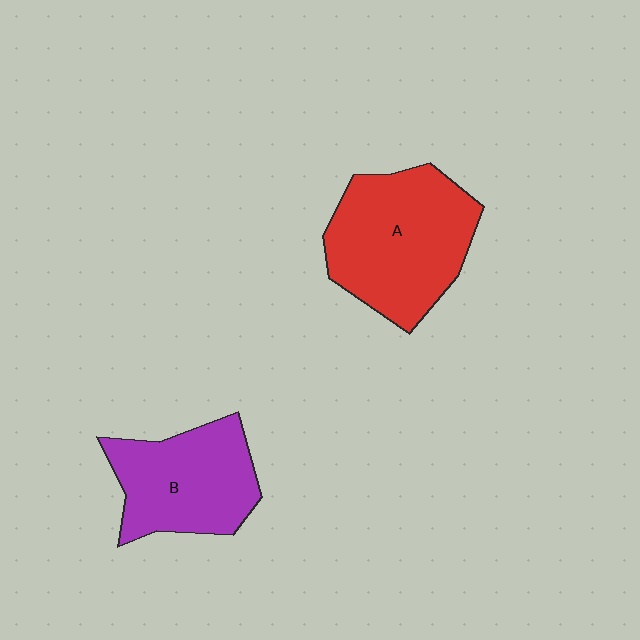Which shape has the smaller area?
Shape B (purple).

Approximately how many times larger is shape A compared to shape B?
Approximately 1.3 times.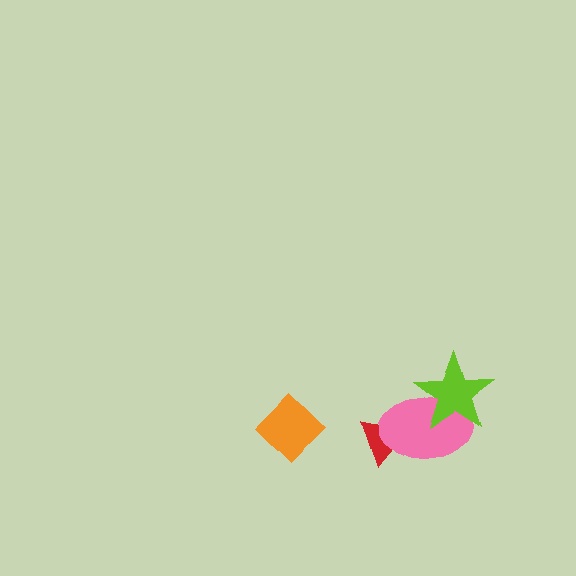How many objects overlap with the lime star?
1 object overlaps with the lime star.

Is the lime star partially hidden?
No, no other shape covers it.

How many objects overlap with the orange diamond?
0 objects overlap with the orange diamond.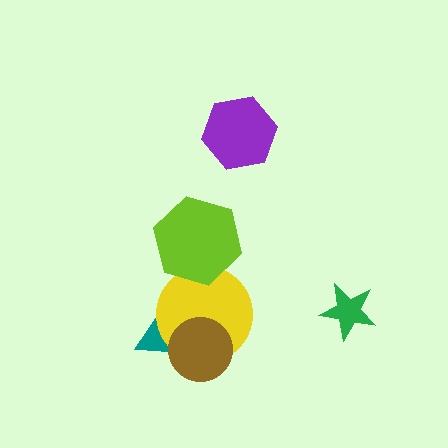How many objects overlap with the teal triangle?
2 objects overlap with the teal triangle.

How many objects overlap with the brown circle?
2 objects overlap with the brown circle.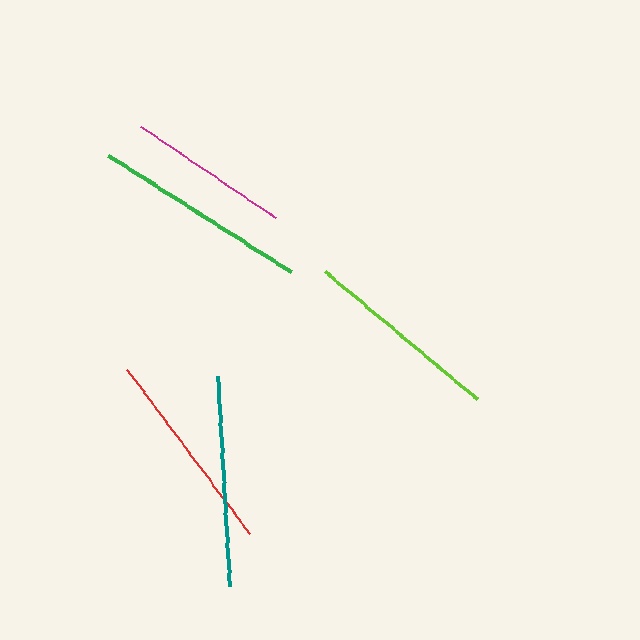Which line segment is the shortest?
The magenta line is the shortest at approximately 163 pixels.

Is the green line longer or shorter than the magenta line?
The green line is longer than the magenta line.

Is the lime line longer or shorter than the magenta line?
The lime line is longer than the magenta line.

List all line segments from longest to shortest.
From longest to shortest: green, teal, red, lime, magenta.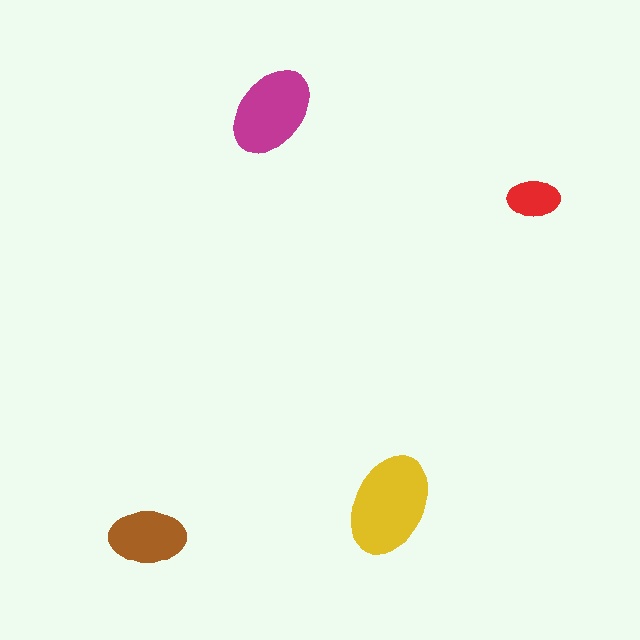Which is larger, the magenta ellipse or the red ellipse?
The magenta one.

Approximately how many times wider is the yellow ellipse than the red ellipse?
About 2 times wider.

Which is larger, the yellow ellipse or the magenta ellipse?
The yellow one.